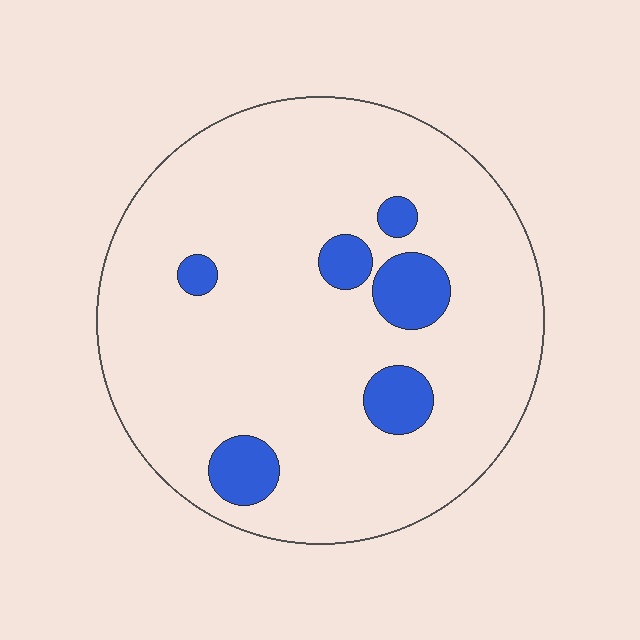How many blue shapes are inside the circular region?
6.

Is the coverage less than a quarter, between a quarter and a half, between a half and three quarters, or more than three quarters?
Less than a quarter.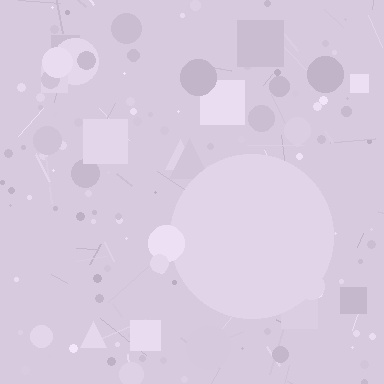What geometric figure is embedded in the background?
A circle is embedded in the background.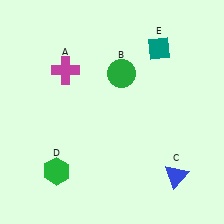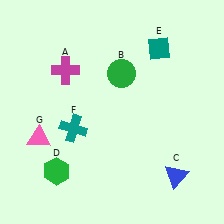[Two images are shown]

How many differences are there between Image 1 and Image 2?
There are 2 differences between the two images.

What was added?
A teal cross (F), a pink triangle (G) were added in Image 2.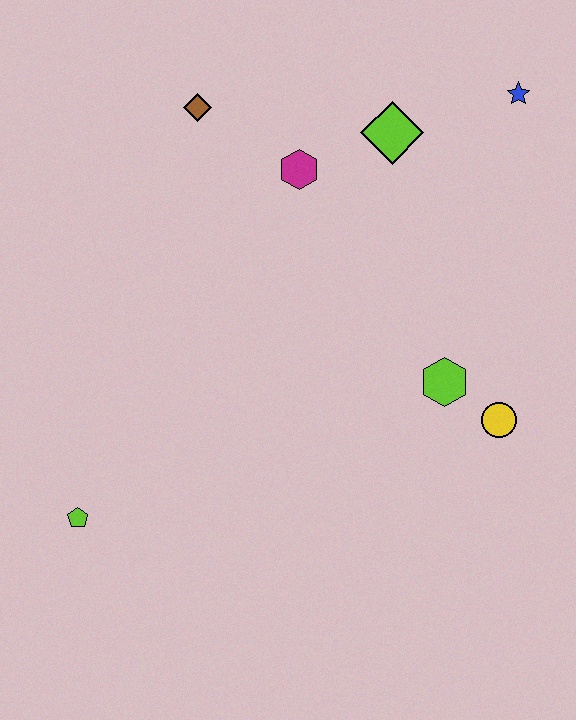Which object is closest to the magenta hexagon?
The lime diamond is closest to the magenta hexagon.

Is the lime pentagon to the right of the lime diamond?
No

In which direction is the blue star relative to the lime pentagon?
The blue star is to the right of the lime pentagon.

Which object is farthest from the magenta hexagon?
The lime pentagon is farthest from the magenta hexagon.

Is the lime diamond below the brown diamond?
Yes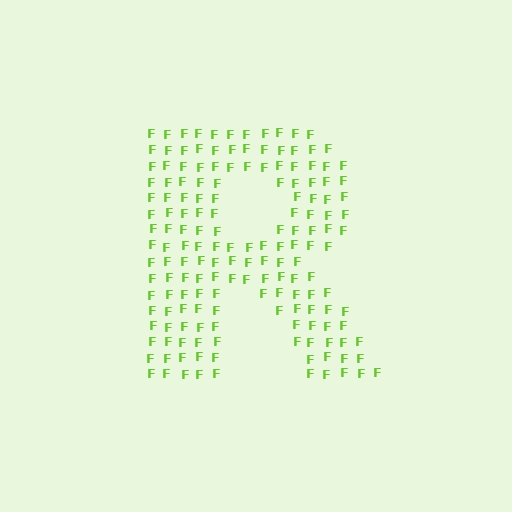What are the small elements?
The small elements are letter F's.